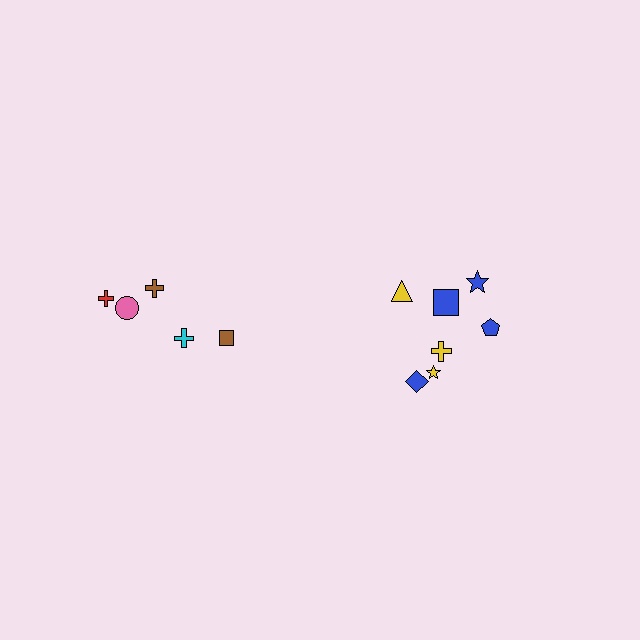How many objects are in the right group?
There are 7 objects.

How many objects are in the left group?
There are 5 objects.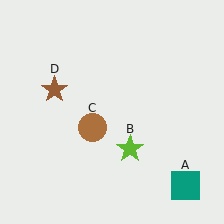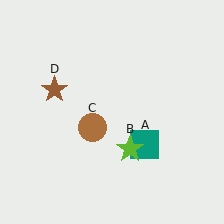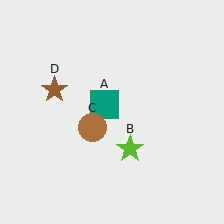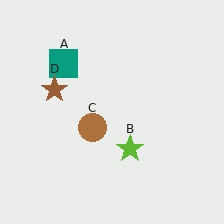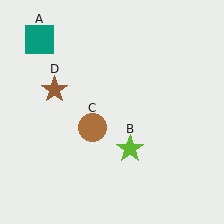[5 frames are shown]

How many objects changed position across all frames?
1 object changed position: teal square (object A).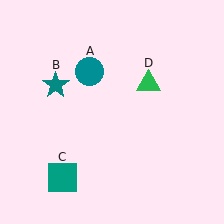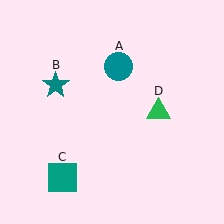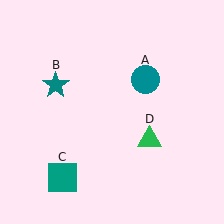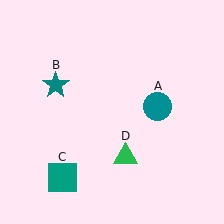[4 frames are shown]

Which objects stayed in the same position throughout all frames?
Teal star (object B) and teal square (object C) remained stationary.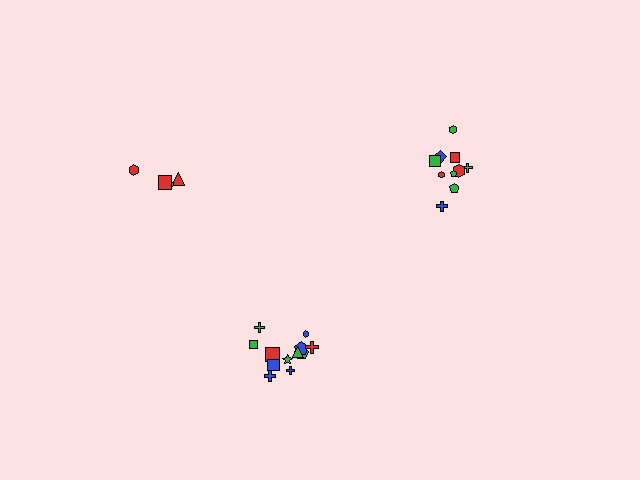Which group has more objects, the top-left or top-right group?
The top-right group.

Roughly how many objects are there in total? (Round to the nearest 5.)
Roughly 25 objects in total.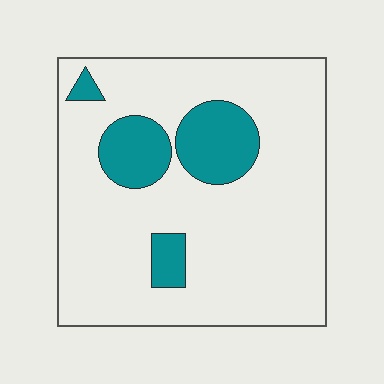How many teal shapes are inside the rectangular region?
4.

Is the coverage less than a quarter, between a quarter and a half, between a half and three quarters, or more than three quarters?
Less than a quarter.